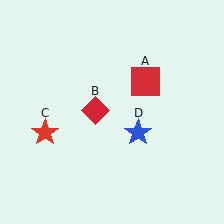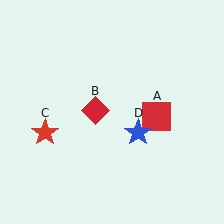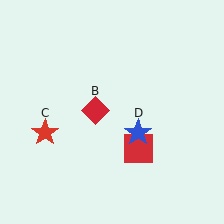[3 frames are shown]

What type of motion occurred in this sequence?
The red square (object A) rotated clockwise around the center of the scene.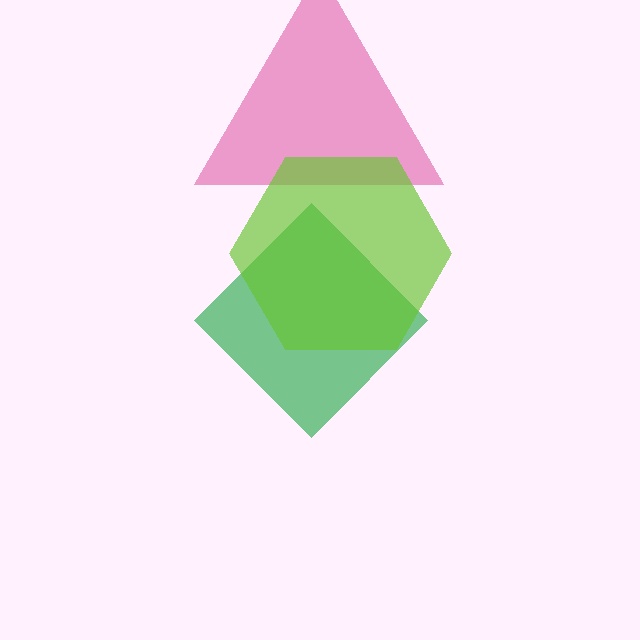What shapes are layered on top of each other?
The layered shapes are: a green diamond, a pink triangle, a lime hexagon.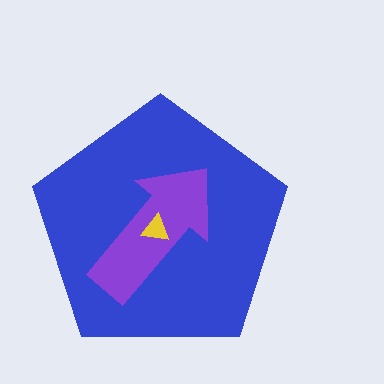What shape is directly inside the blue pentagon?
The purple arrow.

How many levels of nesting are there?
3.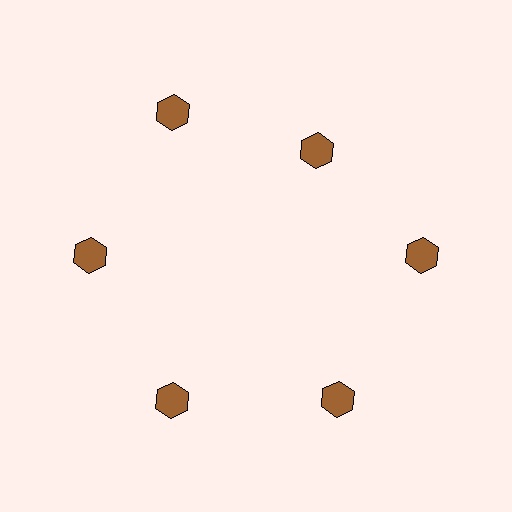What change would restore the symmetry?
The symmetry would be restored by moving it outward, back onto the ring so that all 6 hexagons sit at equal angles and equal distance from the center.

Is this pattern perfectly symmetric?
No. The 6 brown hexagons are arranged in a ring, but one element near the 1 o'clock position is pulled inward toward the center, breaking the 6-fold rotational symmetry.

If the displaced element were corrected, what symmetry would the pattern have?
It would have 6-fold rotational symmetry — the pattern would map onto itself every 60 degrees.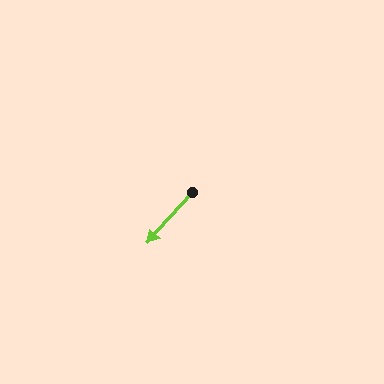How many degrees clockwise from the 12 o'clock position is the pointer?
Approximately 222 degrees.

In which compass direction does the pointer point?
Southwest.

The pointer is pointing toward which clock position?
Roughly 7 o'clock.